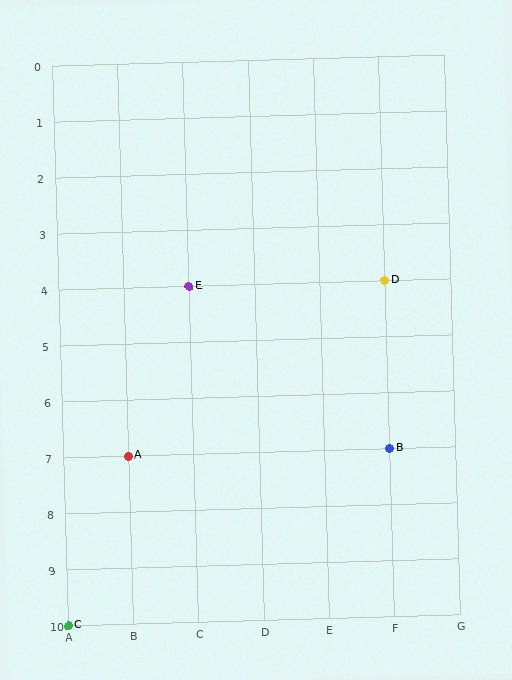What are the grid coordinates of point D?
Point D is at grid coordinates (F, 4).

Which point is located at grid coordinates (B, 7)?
Point A is at (B, 7).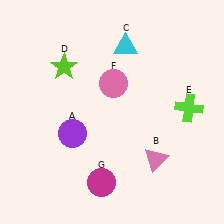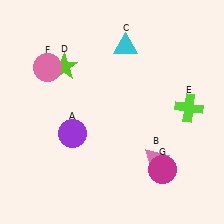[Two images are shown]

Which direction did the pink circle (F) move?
The pink circle (F) moved left.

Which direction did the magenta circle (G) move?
The magenta circle (G) moved right.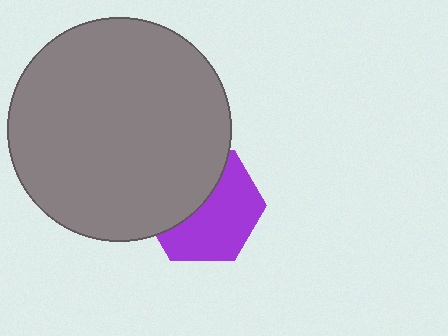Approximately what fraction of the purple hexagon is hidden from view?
Roughly 44% of the purple hexagon is hidden behind the gray circle.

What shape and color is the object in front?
The object in front is a gray circle.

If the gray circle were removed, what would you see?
You would see the complete purple hexagon.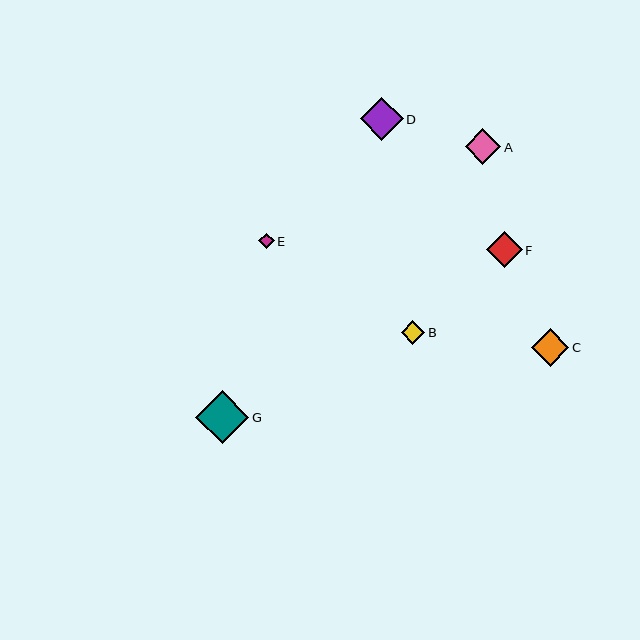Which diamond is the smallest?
Diamond E is the smallest with a size of approximately 15 pixels.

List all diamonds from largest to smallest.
From largest to smallest: G, D, C, F, A, B, E.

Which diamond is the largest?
Diamond G is the largest with a size of approximately 53 pixels.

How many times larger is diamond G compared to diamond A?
Diamond G is approximately 1.5 times the size of diamond A.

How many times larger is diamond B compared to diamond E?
Diamond B is approximately 1.5 times the size of diamond E.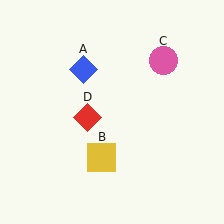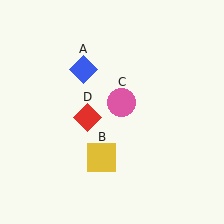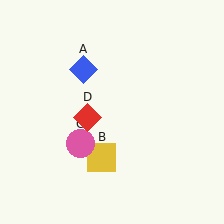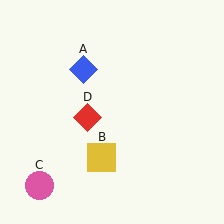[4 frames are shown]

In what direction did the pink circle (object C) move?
The pink circle (object C) moved down and to the left.